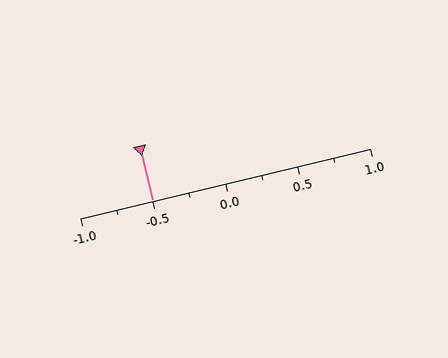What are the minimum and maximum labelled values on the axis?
The axis runs from -1.0 to 1.0.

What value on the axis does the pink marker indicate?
The marker indicates approximately -0.5.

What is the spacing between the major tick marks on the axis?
The major ticks are spaced 0.5 apart.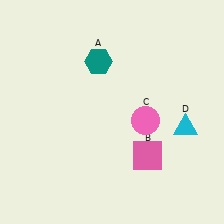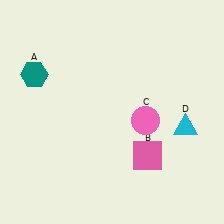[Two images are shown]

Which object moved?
The teal hexagon (A) moved left.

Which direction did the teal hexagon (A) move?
The teal hexagon (A) moved left.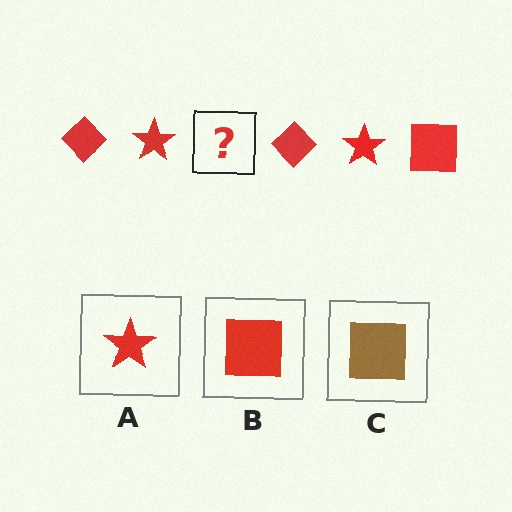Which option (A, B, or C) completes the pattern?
B.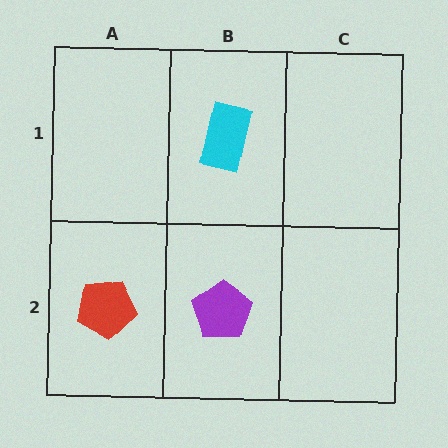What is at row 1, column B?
A cyan rectangle.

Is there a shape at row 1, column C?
No, that cell is empty.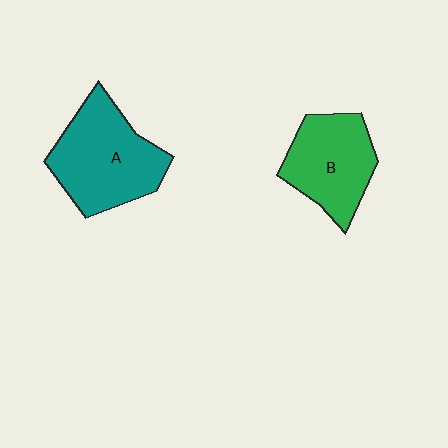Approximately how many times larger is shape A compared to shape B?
Approximately 1.3 times.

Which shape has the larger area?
Shape A (teal).